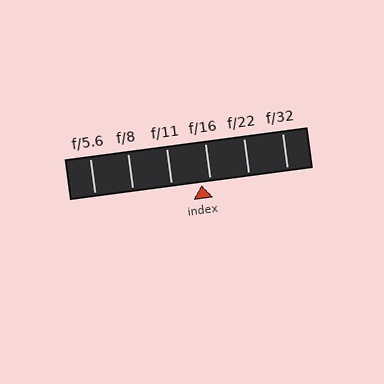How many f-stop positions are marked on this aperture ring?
There are 6 f-stop positions marked.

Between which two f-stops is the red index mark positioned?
The index mark is between f/11 and f/16.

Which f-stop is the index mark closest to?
The index mark is closest to f/16.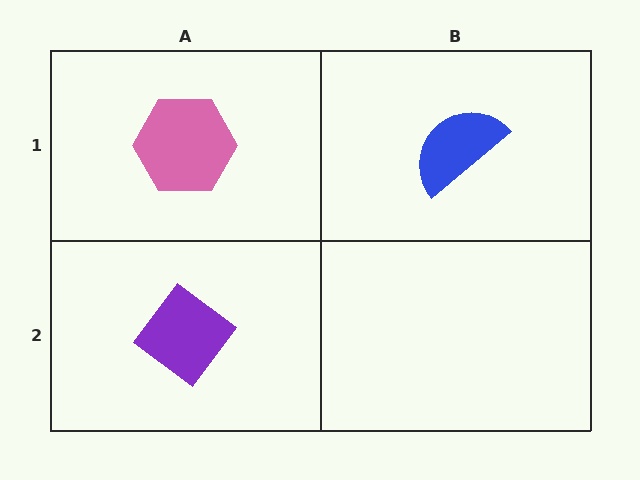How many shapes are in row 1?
2 shapes.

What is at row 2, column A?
A purple diamond.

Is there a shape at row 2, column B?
No, that cell is empty.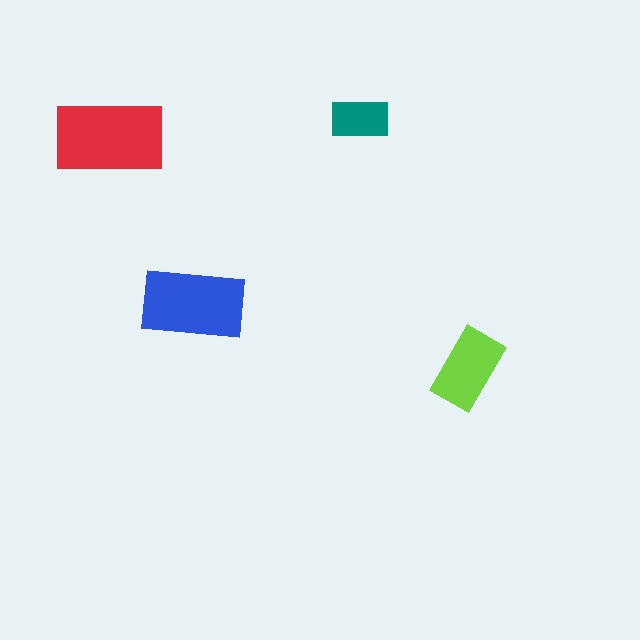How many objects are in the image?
There are 4 objects in the image.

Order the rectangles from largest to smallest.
the red one, the blue one, the lime one, the teal one.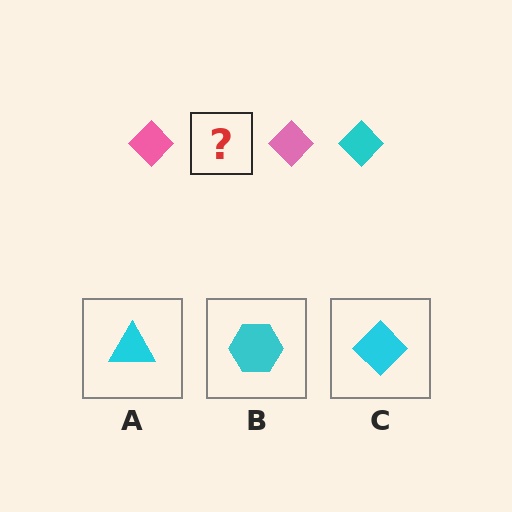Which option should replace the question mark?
Option C.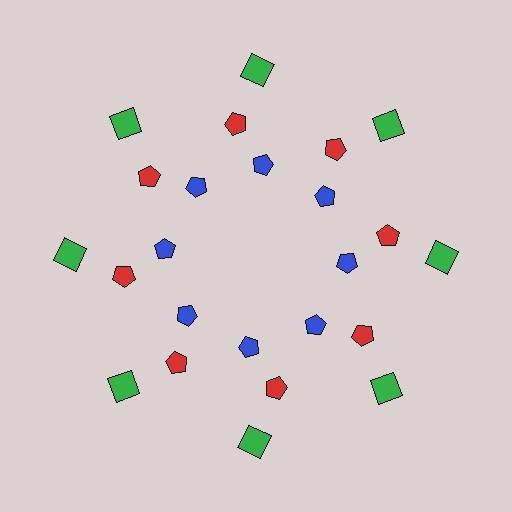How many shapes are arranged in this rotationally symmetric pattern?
There are 24 shapes, arranged in 8 groups of 3.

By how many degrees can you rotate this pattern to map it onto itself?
The pattern maps onto itself every 45 degrees of rotation.